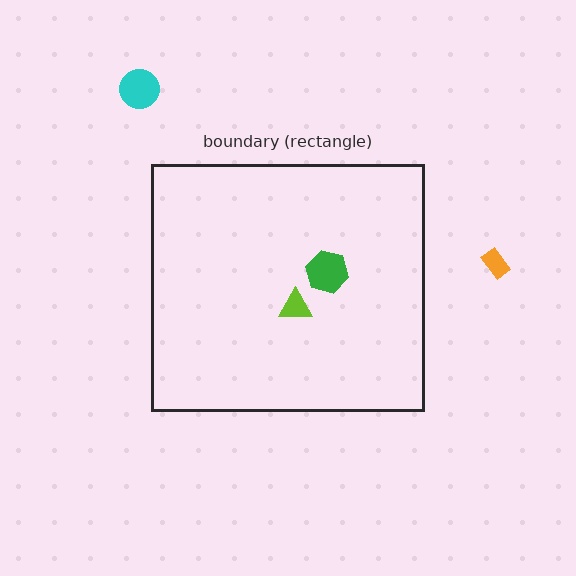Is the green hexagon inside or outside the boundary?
Inside.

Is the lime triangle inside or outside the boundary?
Inside.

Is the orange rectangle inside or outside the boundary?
Outside.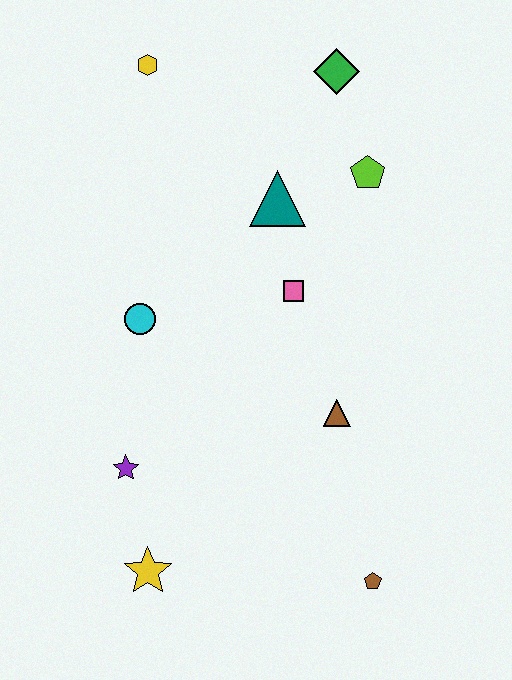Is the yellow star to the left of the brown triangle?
Yes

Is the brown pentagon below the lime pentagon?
Yes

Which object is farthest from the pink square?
The yellow star is farthest from the pink square.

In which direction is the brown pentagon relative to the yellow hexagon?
The brown pentagon is below the yellow hexagon.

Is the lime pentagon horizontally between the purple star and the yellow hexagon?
No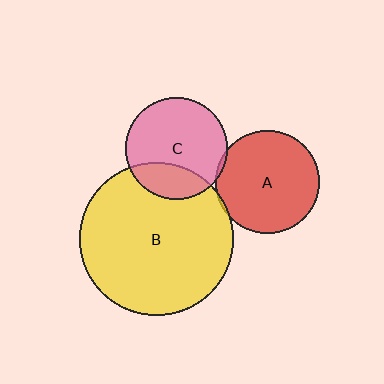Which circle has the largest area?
Circle B (yellow).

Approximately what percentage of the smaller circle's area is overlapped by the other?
Approximately 5%.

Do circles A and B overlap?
Yes.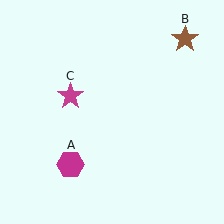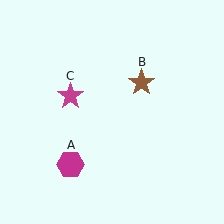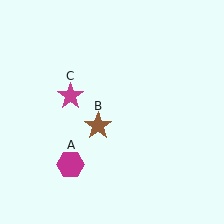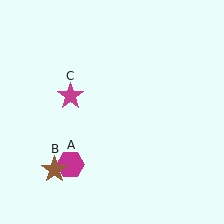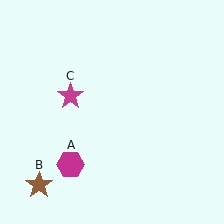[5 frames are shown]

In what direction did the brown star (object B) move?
The brown star (object B) moved down and to the left.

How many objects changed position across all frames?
1 object changed position: brown star (object B).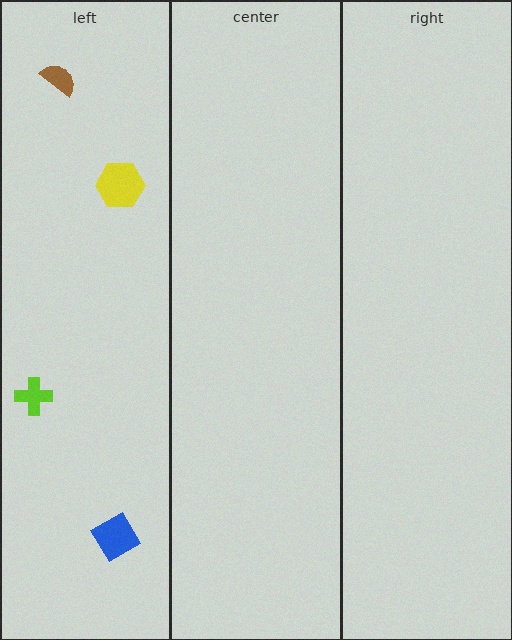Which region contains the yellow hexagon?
The left region.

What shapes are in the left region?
The brown semicircle, the blue diamond, the yellow hexagon, the lime cross.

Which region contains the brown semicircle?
The left region.